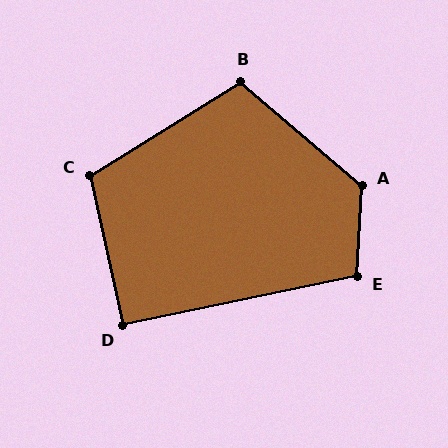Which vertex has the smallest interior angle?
D, at approximately 91 degrees.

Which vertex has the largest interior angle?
A, at approximately 128 degrees.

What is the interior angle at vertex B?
Approximately 108 degrees (obtuse).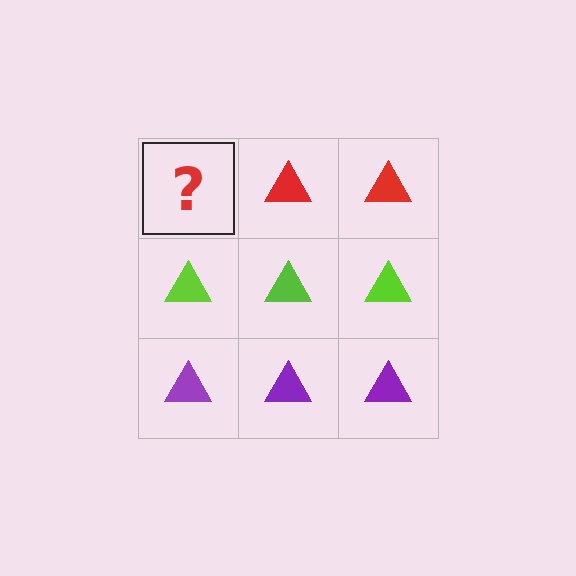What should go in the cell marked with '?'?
The missing cell should contain a red triangle.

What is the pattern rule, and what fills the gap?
The rule is that each row has a consistent color. The gap should be filled with a red triangle.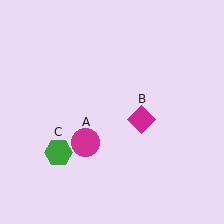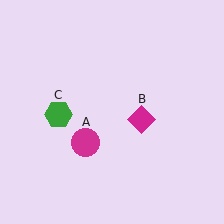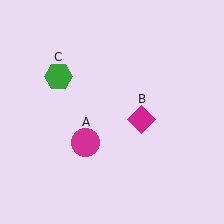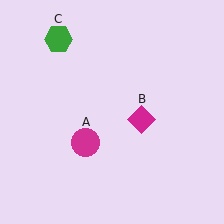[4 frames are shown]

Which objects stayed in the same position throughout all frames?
Magenta circle (object A) and magenta diamond (object B) remained stationary.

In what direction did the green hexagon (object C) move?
The green hexagon (object C) moved up.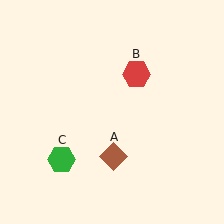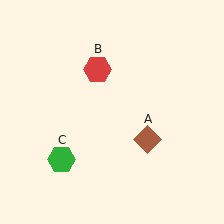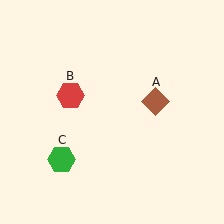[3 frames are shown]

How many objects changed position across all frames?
2 objects changed position: brown diamond (object A), red hexagon (object B).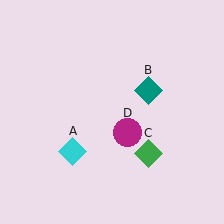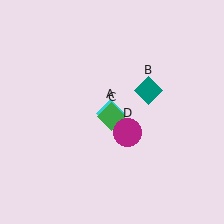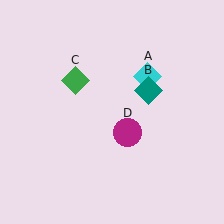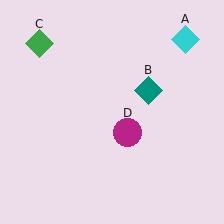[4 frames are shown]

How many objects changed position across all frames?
2 objects changed position: cyan diamond (object A), green diamond (object C).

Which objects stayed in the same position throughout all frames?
Teal diamond (object B) and magenta circle (object D) remained stationary.